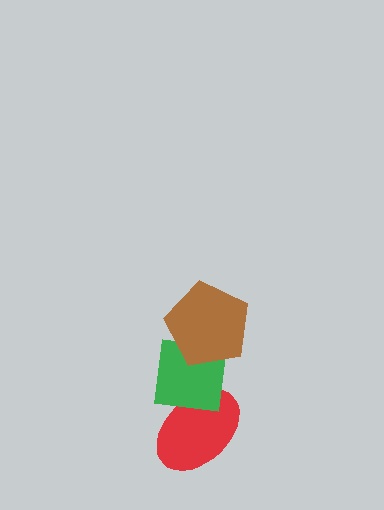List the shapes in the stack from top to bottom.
From top to bottom: the brown pentagon, the green square, the red ellipse.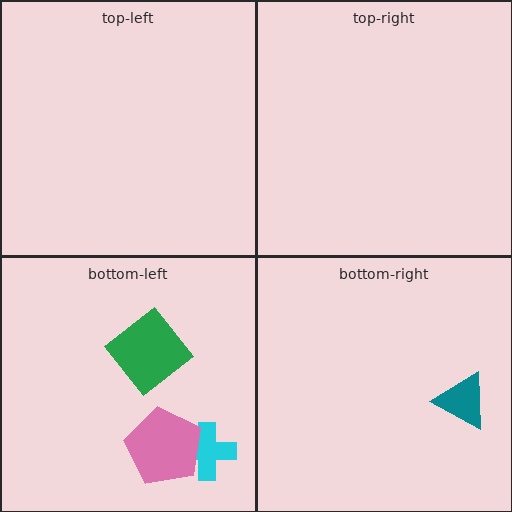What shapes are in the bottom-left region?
The cyan cross, the pink pentagon, the green diamond.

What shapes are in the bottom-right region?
The teal triangle.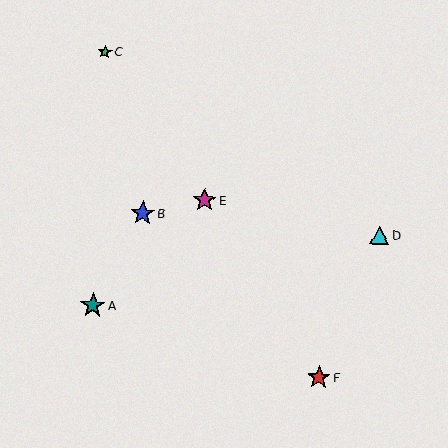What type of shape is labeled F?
Shape F is a red star.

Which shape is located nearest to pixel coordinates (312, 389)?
The red star (labeled F) at (319, 378) is nearest to that location.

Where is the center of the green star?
The center of the green star is at (105, 52).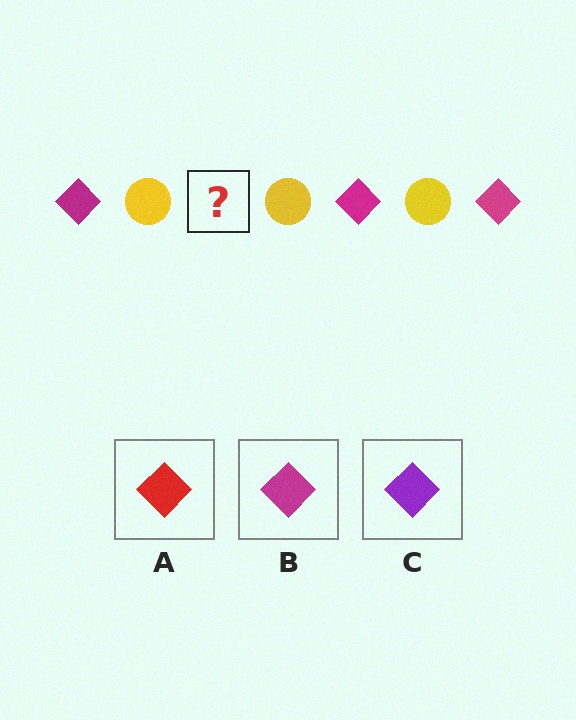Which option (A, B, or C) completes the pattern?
B.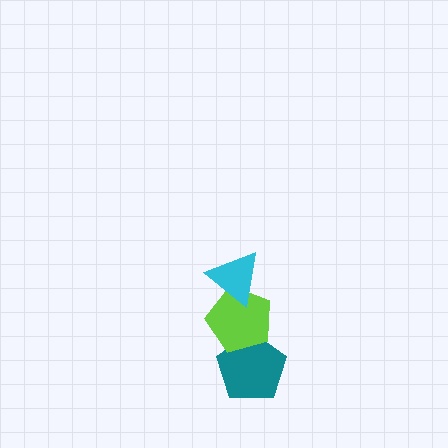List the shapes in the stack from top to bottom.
From top to bottom: the cyan triangle, the lime pentagon, the teal pentagon.